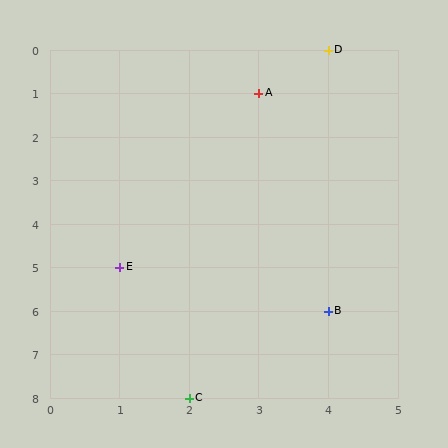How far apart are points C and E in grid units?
Points C and E are 1 column and 3 rows apart (about 3.2 grid units diagonally).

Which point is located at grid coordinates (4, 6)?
Point B is at (4, 6).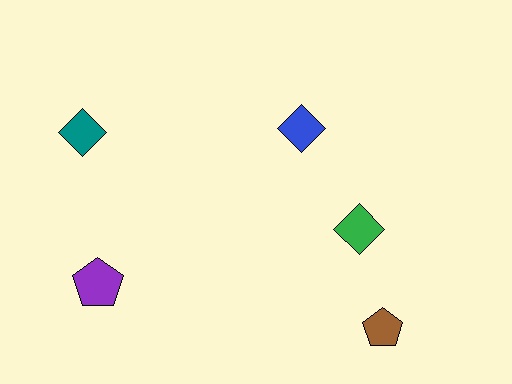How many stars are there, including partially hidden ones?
There are no stars.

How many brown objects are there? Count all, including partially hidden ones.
There is 1 brown object.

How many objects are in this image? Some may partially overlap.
There are 5 objects.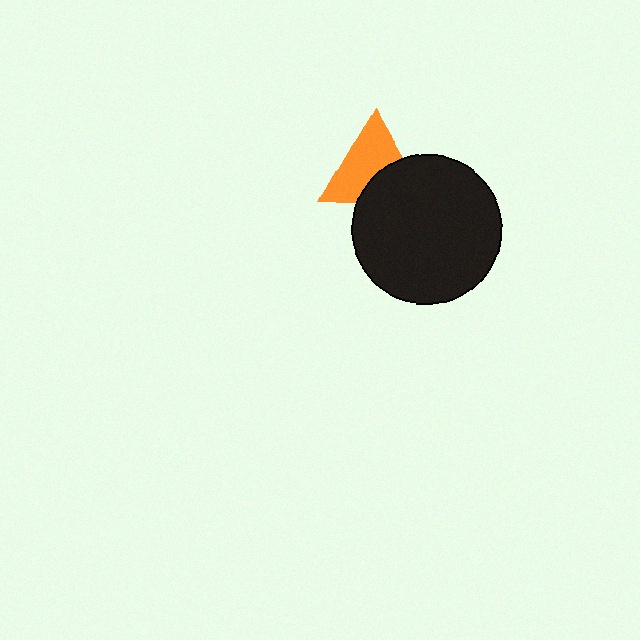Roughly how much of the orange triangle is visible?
About half of it is visible (roughly 62%).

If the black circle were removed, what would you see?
You would see the complete orange triangle.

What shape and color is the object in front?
The object in front is a black circle.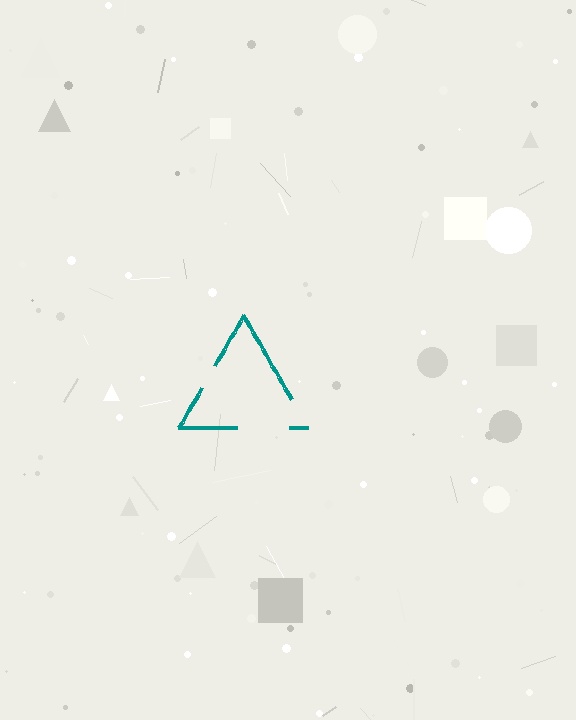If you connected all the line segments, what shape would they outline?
They would outline a triangle.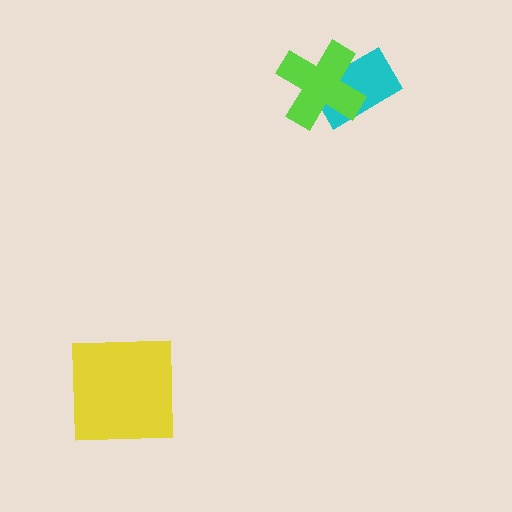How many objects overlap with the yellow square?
0 objects overlap with the yellow square.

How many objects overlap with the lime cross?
1 object overlaps with the lime cross.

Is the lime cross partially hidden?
No, no other shape covers it.